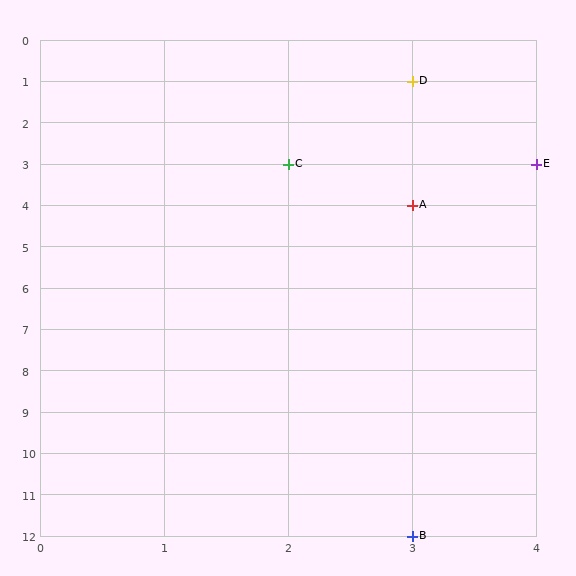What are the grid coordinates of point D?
Point D is at grid coordinates (3, 1).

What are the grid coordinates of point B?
Point B is at grid coordinates (3, 12).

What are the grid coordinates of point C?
Point C is at grid coordinates (2, 3).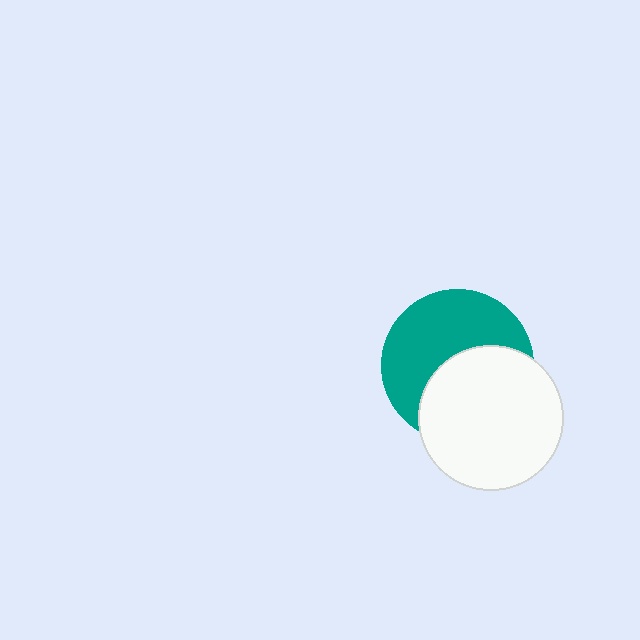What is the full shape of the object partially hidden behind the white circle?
The partially hidden object is a teal circle.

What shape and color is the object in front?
The object in front is a white circle.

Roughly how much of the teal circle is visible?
About half of it is visible (roughly 54%).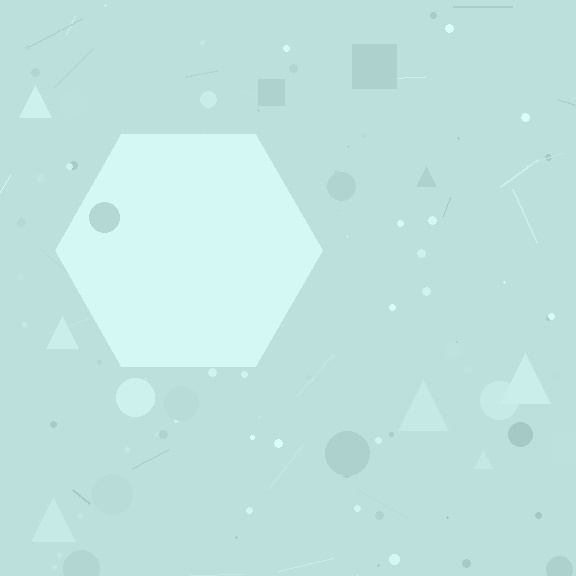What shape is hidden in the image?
A hexagon is hidden in the image.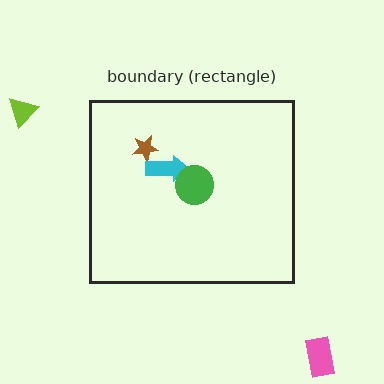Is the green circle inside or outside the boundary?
Inside.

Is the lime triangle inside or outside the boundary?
Outside.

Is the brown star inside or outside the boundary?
Inside.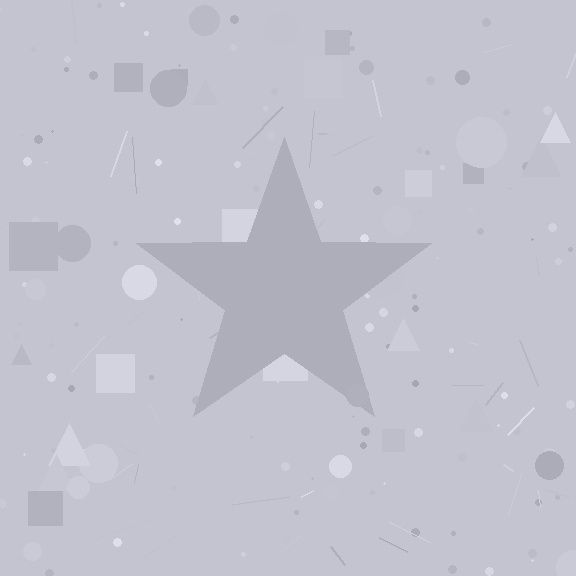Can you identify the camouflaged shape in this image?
The camouflaged shape is a star.